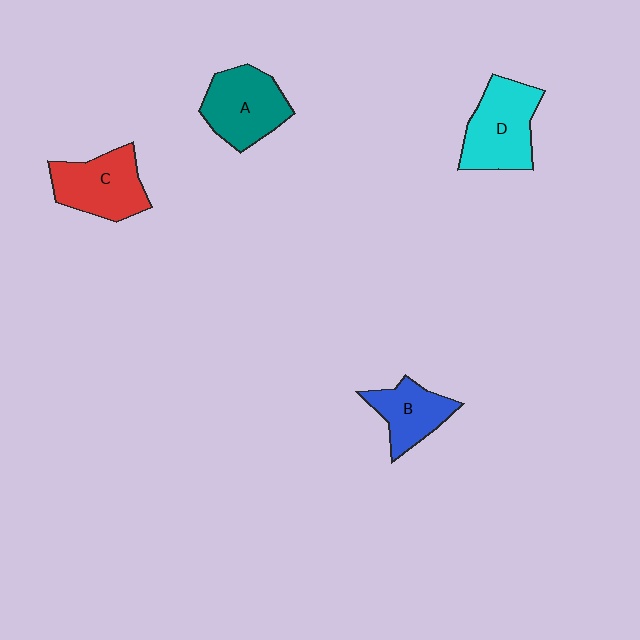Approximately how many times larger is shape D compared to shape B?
Approximately 1.4 times.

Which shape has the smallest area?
Shape B (blue).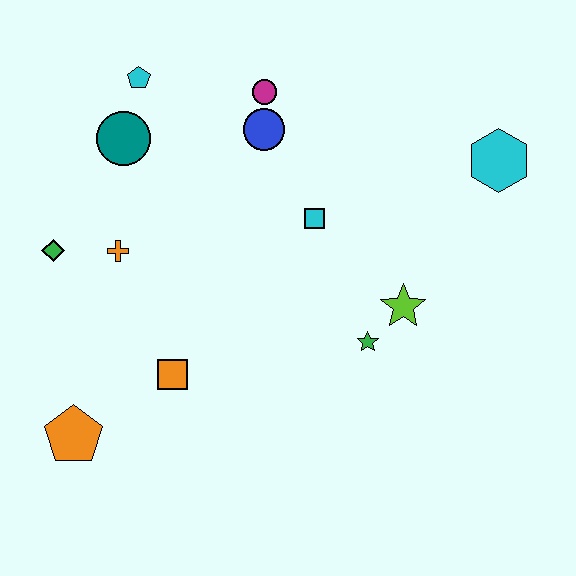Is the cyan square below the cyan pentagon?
Yes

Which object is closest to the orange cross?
The green diamond is closest to the orange cross.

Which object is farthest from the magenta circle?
The orange pentagon is farthest from the magenta circle.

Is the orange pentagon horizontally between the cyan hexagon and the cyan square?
No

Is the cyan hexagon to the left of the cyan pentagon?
No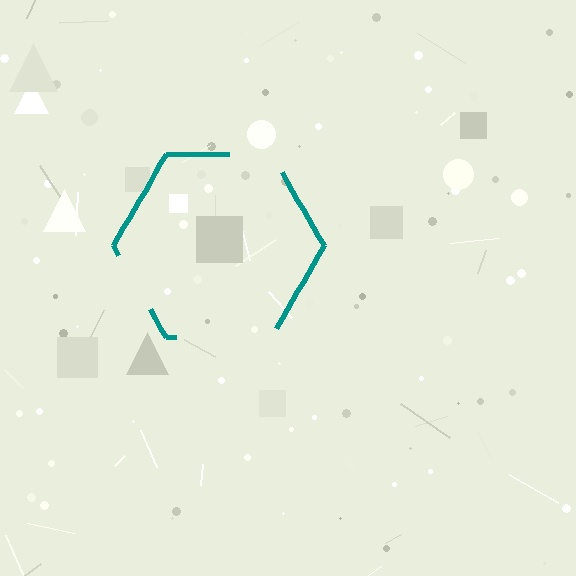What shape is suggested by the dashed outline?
The dashed outline suggests a hexagon.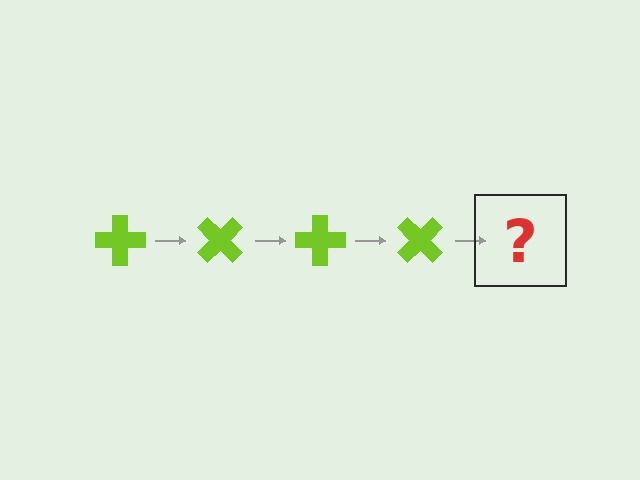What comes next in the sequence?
The next element should be a lime cross rotated 180 degrees.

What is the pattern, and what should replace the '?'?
The pattern is that the cross rotates 45 degrees each step. The '?' should be a lime cross rotated 180 degrees.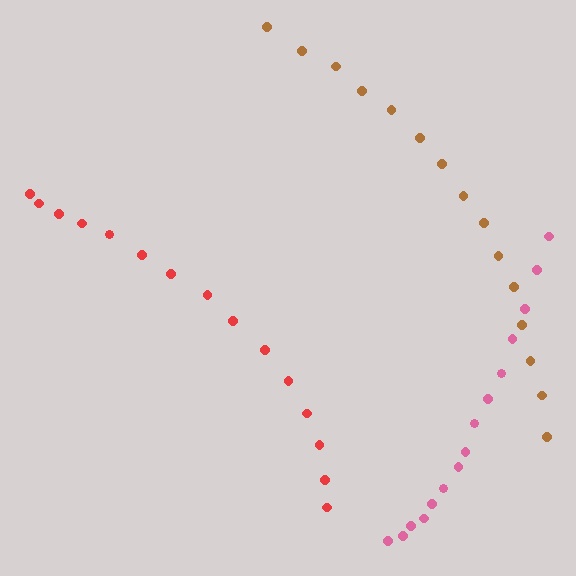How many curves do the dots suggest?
There are 3 distinct paths.